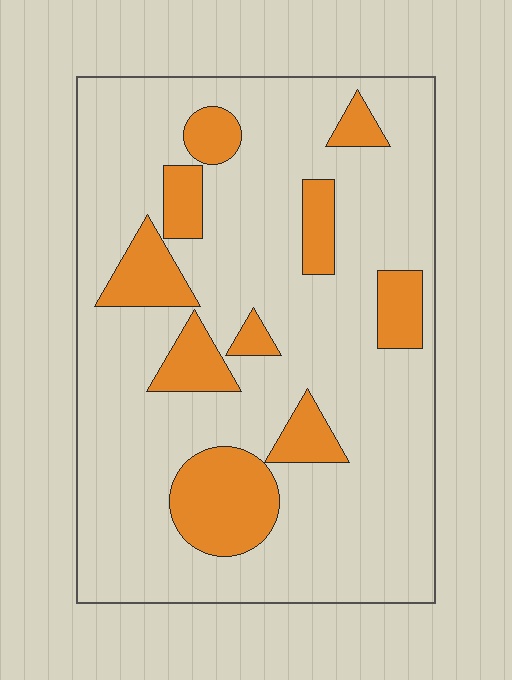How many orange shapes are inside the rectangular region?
10.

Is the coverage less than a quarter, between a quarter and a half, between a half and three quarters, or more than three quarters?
Less than a quarter.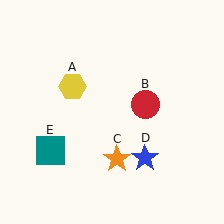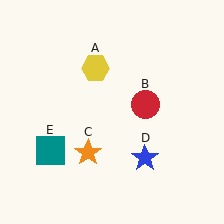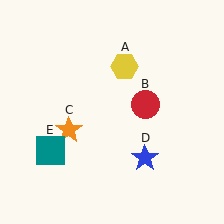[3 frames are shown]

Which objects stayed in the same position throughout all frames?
Red circle (object B) and blue star (object D) and teal square (object E) remained stationary.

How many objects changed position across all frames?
2 objects changed position: yellow hexagon (object A), orange star (object C).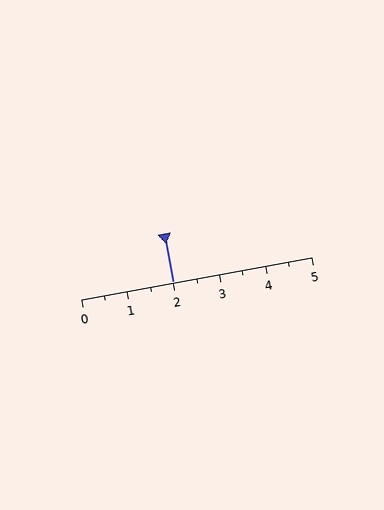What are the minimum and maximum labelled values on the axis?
The axis runs from 0 to 5.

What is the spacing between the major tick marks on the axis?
The major ticks are spaced 1 apart.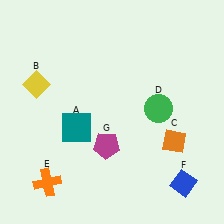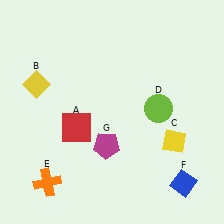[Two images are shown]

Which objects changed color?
A changed from teal to red. C changed from orange to yellow. D changed from green to lime.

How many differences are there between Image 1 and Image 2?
There are 3 differences between the two images.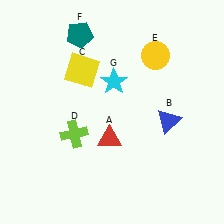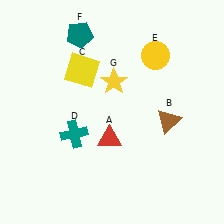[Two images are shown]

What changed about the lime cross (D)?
In Image 1, D is lime. In Image 2, it changed to teal.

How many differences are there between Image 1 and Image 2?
There are 3 differences between the two images.